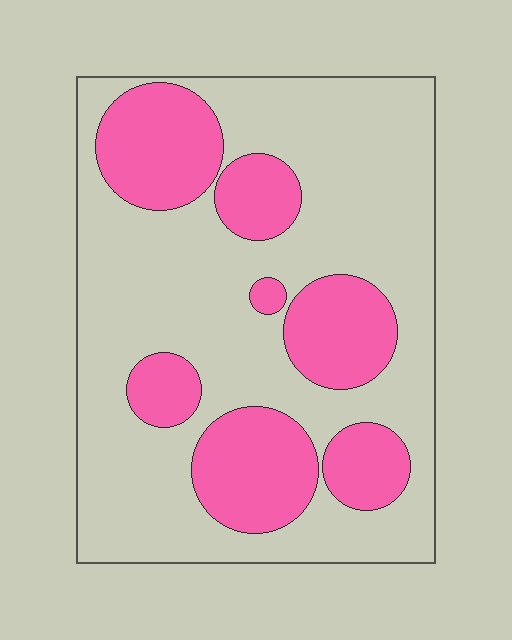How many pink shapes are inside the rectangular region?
7.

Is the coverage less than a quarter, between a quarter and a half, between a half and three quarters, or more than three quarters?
Between a quarter and a half.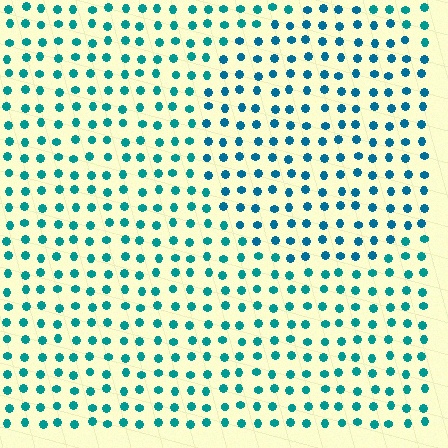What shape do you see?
I see a circle.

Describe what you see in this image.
The image is filled with small teal elements in a uniform arrangement. A circle-shaped region is visible where the elements are tinted to a slightly different hue, forming a subtle color boundary.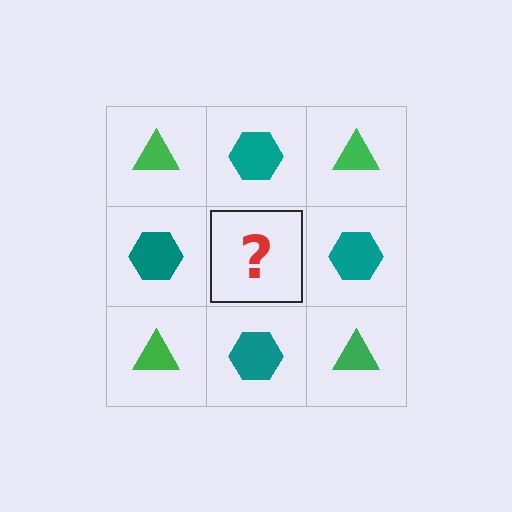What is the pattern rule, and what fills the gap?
The rule is that it alternates green triangle and teal hexagon in a checkerboard pattern. The gap should be filled with a green triangle.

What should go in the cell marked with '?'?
The missing cell should contain a green triangle.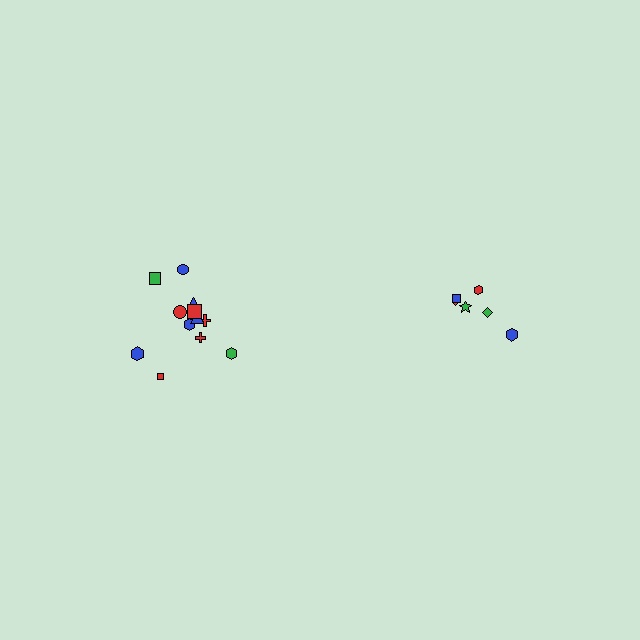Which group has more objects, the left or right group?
The left group.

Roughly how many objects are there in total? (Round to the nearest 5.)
Roughly 20 objects in total.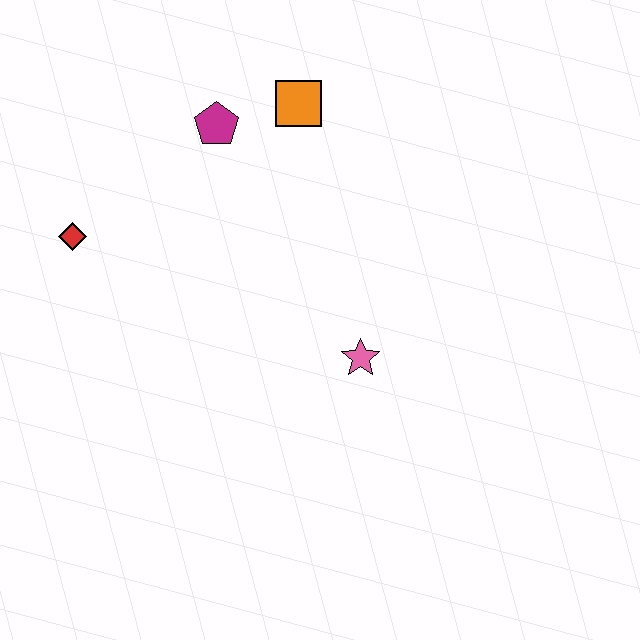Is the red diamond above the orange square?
No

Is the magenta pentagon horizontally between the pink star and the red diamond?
Yes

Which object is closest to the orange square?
The magenta pentagon is closest to the orange square.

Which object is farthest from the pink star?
The red diamond is farthest from the pink star.